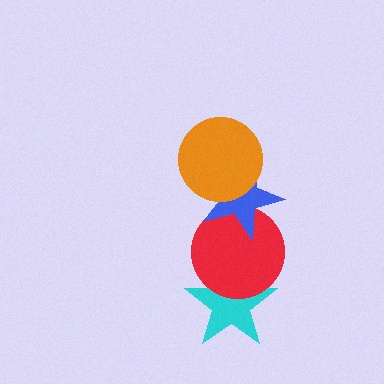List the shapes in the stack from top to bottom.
From top to bottom: the orange circle, the blue star, the red circle, the cyan star.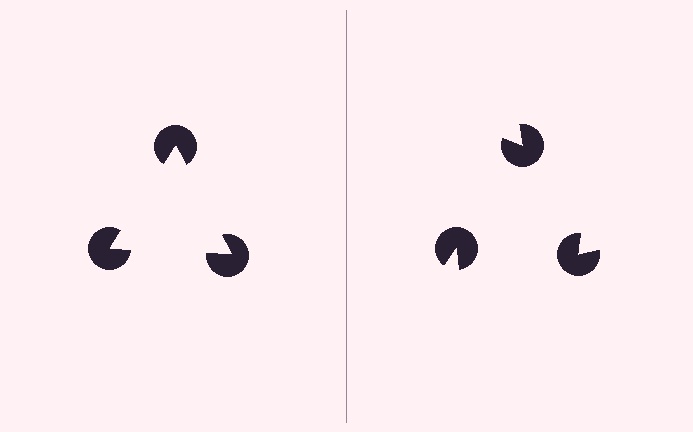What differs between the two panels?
The pac-man discs are positioned identically on both sides; only the wedge orientations differ. On the left they align to a triangle; on the right they are misaligned.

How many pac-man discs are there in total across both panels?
6 — 3 on each side.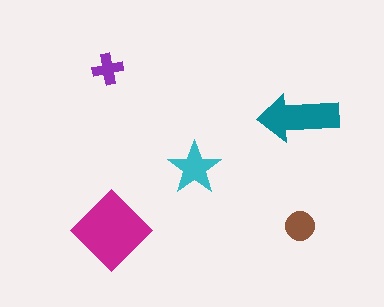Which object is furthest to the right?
The brown circle is rightmost.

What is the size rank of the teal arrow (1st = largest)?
2nd.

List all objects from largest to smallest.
The magenta diamond, the teal arrow, the cyan star, the brown circle, the purple cross.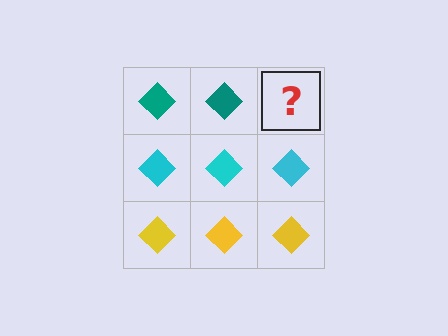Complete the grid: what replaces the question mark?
The question mark should be replaced with a teal diamond.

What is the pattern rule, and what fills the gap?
The rule is that each row has a consistent color. The gap should be filled with a teal diamond.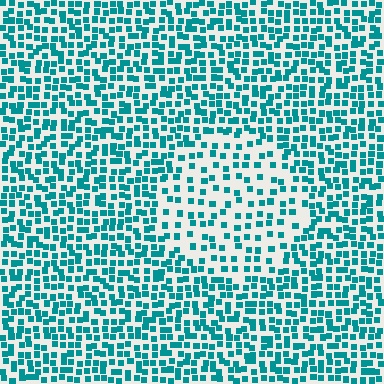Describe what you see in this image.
The image contains small teal elements arranged at two different densities. A circle-shaped region is visible where the elements are less densely packed than the surrounding area.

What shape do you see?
I see a circle.